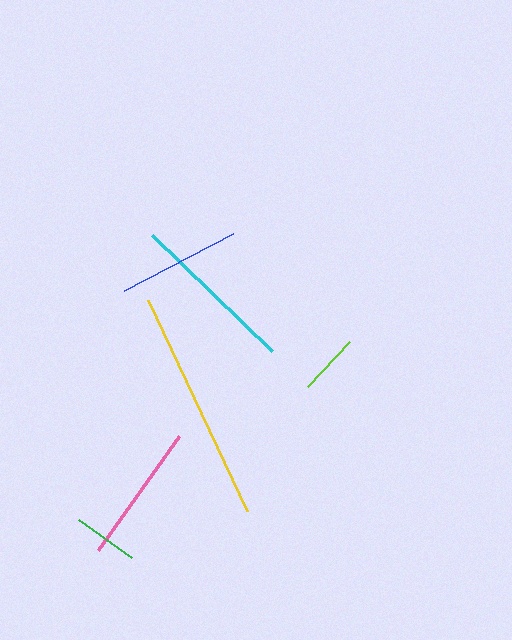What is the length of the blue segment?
The blue segment is approximately 123 pixels long.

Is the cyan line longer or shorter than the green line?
The cyan line is longer than the green line.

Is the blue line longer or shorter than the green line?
The blue line is longer than the green line.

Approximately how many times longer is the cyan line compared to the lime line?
The cyan line is approximately 2.7 times the length of the lime line.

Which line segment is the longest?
The yellow line is the longest at approximately 232 pixels.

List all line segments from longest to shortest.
From longest to shortest: yellow, cyan, pink, blue, green, lime.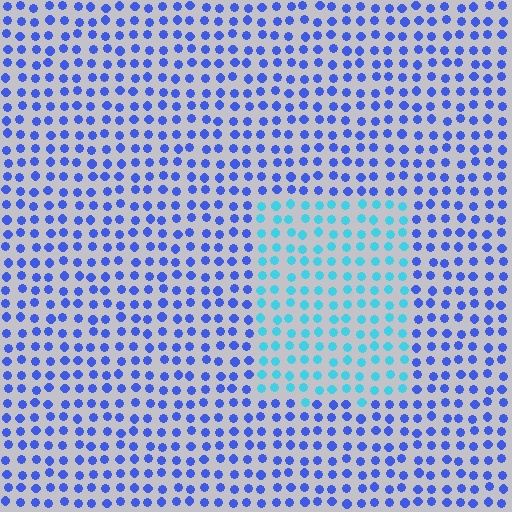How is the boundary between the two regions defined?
The boundary is defined purely by a slight shift in hue (about 43 degrees). Spacing, size, and orientation are identical on both sides.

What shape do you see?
I see a rectangle.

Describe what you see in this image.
The image is filled with small blue elements in a uniform arrangement. A rectangle-shaped region is visible where the elements are tinted to a slightly different hue, forming a subtle color boundary.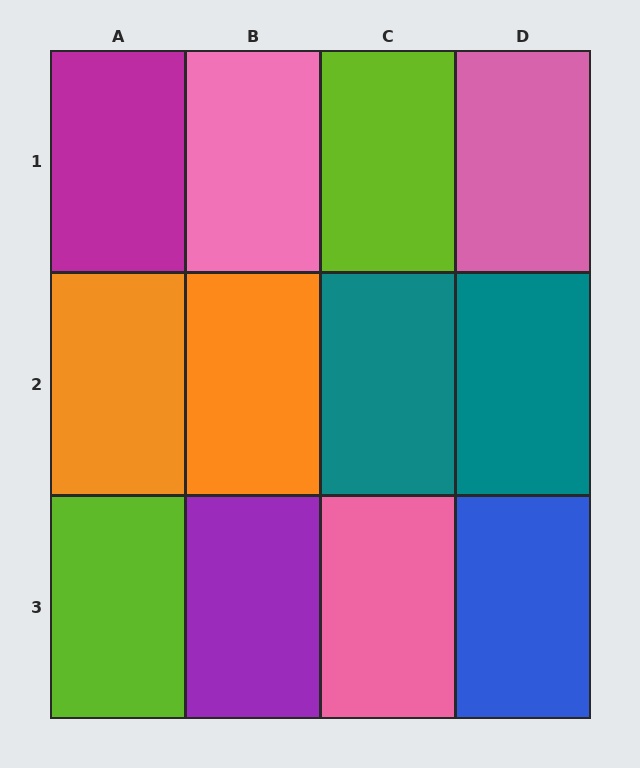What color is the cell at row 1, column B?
Pink.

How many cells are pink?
3 cells are pink.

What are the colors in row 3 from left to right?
Lime, purple, pink, blue.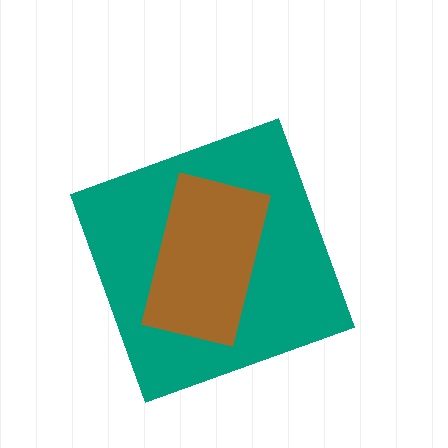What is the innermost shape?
The brown rectangle.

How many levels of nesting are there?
2.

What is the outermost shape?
The teal diamond.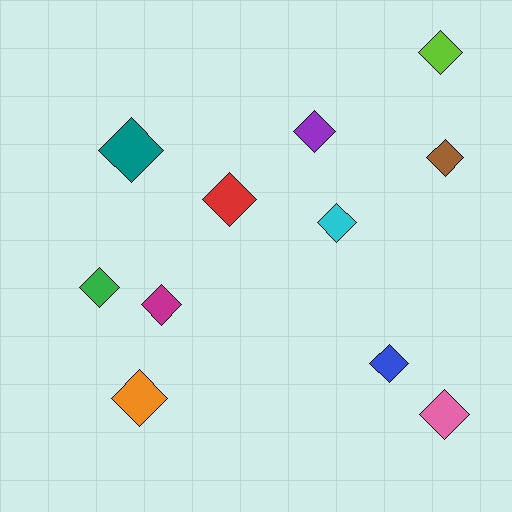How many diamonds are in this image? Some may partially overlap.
There are 11 diamonds.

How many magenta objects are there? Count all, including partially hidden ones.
There is 1 magenta object.